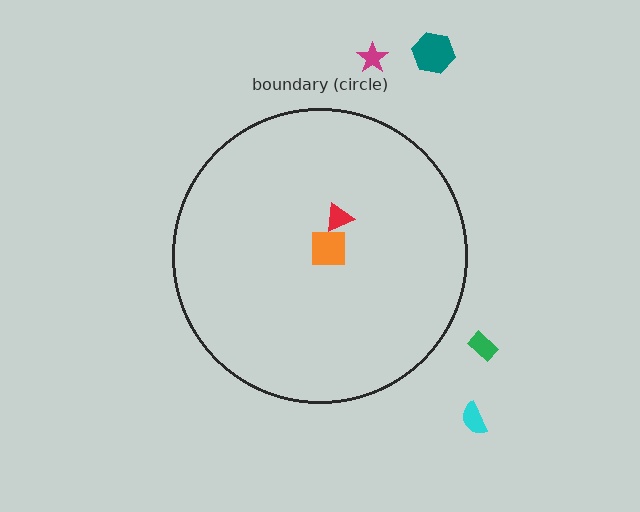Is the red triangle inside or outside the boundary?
Inside.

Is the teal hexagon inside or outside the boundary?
Outside.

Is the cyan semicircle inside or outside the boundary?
Outside.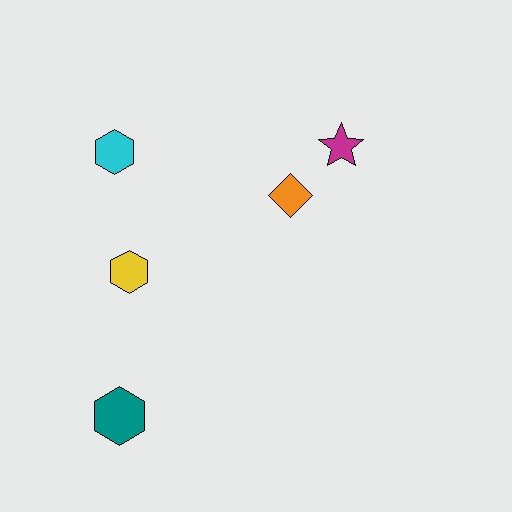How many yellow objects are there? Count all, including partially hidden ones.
There is 1 yellow object.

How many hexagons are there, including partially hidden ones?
There are 3 hexagons.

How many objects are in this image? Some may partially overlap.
There are 5 objects.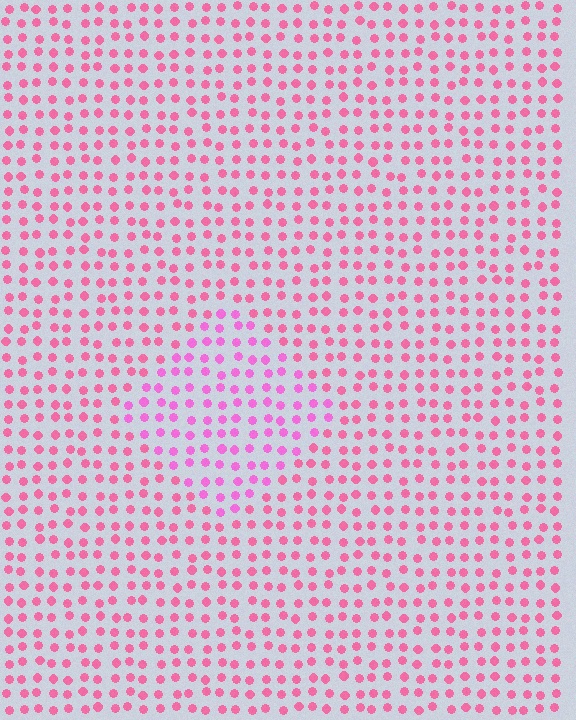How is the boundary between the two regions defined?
The boundary is defined purely by a slight shift in hue (about 24 degrees). Spacing, size, and orientation are identical on both sides.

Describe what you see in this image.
The image is filled with small pink elements in a uniform arrangement. A diamond-shaped region is visible where the elements are tinted to a slightly different hue, forming a subtle color boundary.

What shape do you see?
I see a diamond.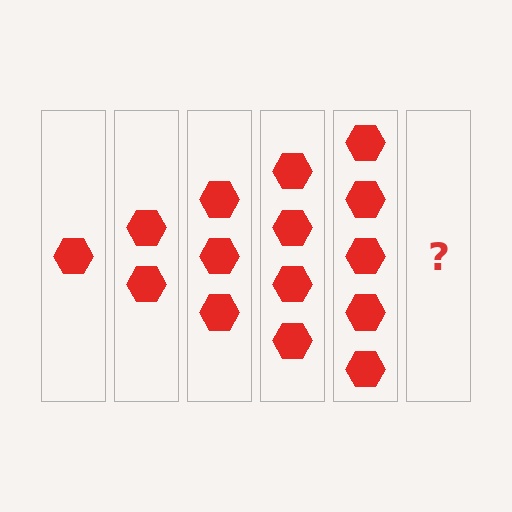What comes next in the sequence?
The next element should be 6 hexagons.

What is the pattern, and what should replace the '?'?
The pattern is that each step adds one more hexagon. The '?' should be 6 hexagons.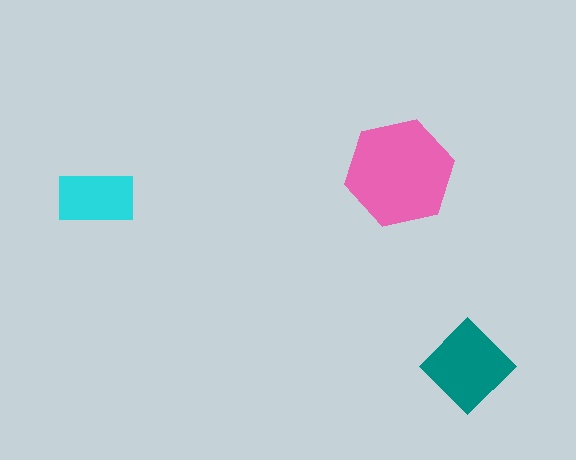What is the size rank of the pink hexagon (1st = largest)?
1st.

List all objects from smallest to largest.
The cyan rectangle, the teal diamond, the pink hexagon.